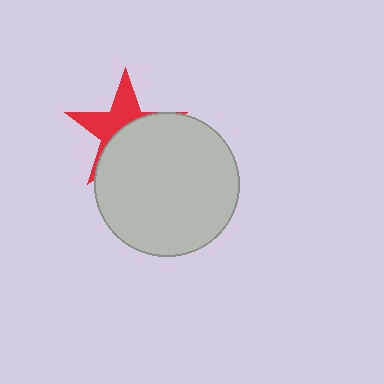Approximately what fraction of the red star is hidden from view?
Roughly 56% of the red star is hidden behind the light gray circle.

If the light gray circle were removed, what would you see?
You would see the complete red star.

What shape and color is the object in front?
The object in front is a light gray circle.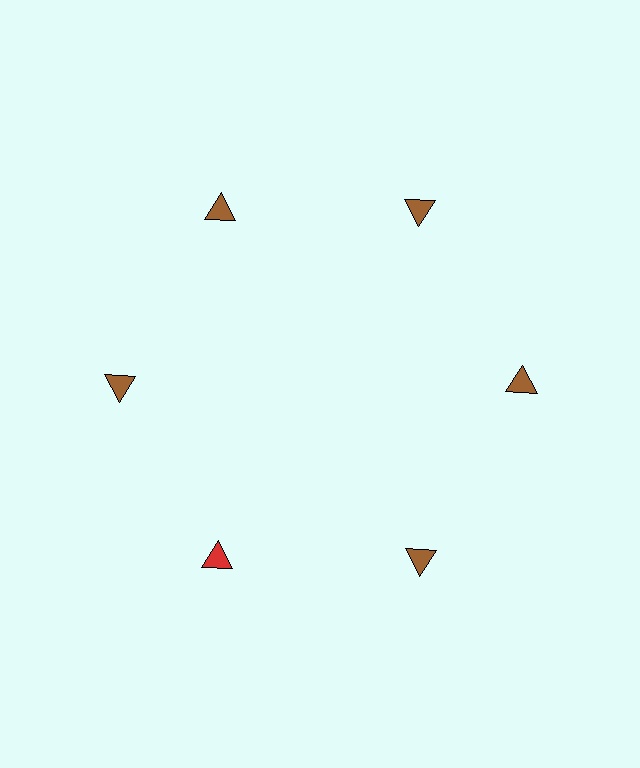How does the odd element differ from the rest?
It has a different color: red instead of brown.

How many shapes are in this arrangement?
There are 6 shapes arranged in a ring pattern.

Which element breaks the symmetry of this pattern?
The red triangle at roughly the 7 o'clock position breaks the symmetry. All other shapes are brown triangles.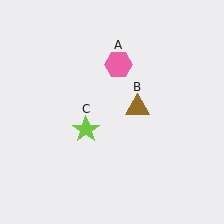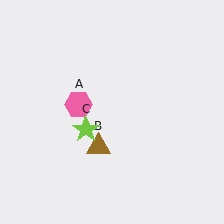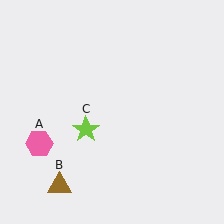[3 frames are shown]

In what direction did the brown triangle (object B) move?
The brown triangle (object B) moved down and to the left.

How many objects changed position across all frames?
2 objects changed position: pink hexagon (object A), brown triangle (object B).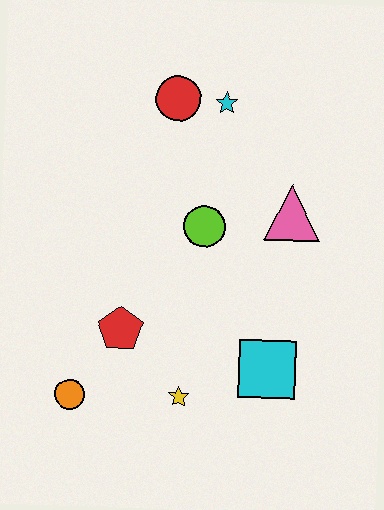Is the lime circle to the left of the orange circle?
No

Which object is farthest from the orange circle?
The cyan star is farthest from the orange circle.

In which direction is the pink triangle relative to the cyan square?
The pink triangle is above the cyan square.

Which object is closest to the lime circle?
The pink triangle is closest to the lime circle.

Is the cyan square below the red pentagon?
Yes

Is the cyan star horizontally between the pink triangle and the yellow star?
Yes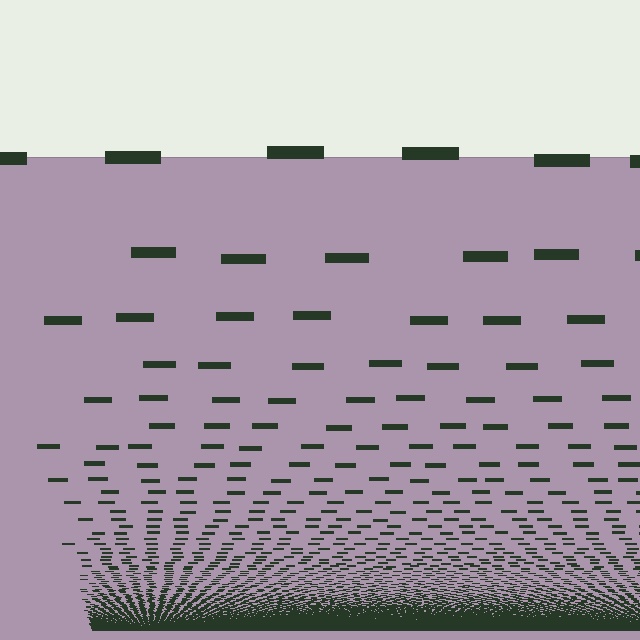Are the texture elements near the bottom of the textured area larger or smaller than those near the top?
Smaller. The gradient is inverted — elements near the bottom are smaller and denser.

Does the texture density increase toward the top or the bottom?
Density increases toward the bottom.